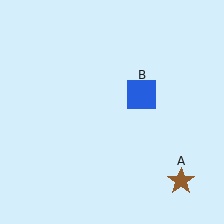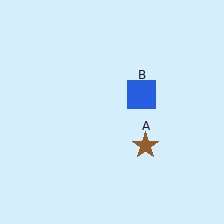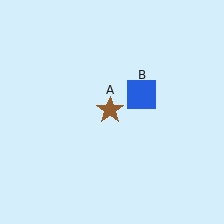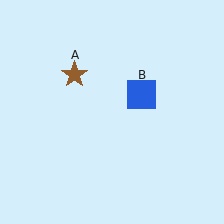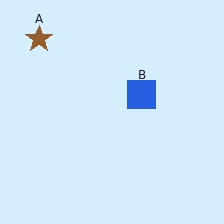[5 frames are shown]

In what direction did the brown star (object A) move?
The brown star (object A) moved up and to the left.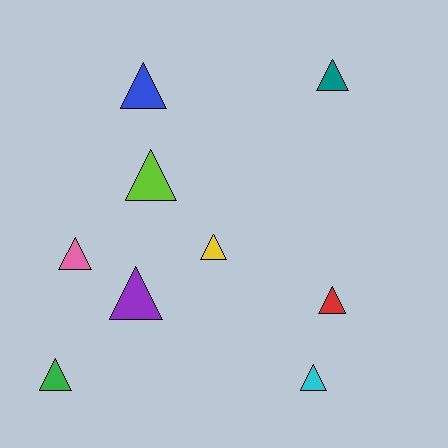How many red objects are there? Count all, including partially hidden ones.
There is 1 red object.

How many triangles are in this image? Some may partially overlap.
There are 9 triangles.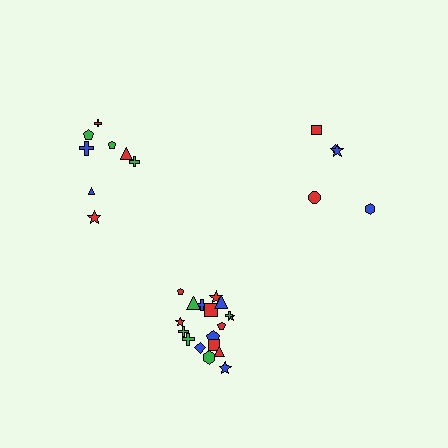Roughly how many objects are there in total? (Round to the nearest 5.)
Roughly 30 objects in total.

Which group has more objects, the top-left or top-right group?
The top-left group.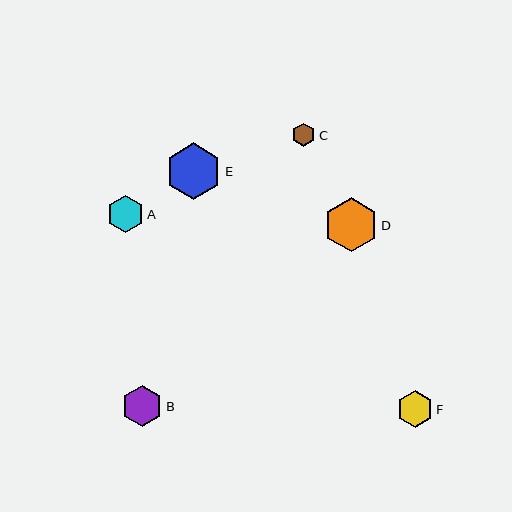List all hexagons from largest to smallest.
From largest to smallest: E, D, B, F, A, C.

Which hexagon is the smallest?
Hexagon C is the smallest with a size of approximately 23 pixels.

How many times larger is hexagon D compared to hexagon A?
Hexagon D is approximately 1.5 times the size of hexagon A.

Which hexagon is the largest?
Hexagon E is the largest with a size of approximately 56 pixels.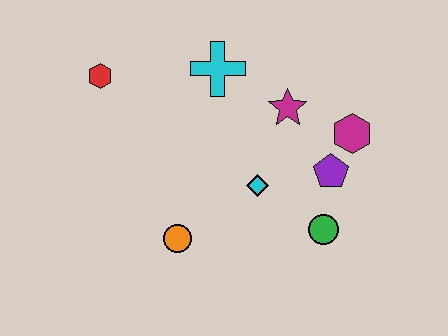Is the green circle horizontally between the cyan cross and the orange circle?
No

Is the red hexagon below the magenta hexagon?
No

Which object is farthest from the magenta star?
The red hexagon is farthest from the magenta star.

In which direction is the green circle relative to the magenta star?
The green circle is below the magenta star.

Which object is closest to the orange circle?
The cyan diamond is closest to the orange circle.